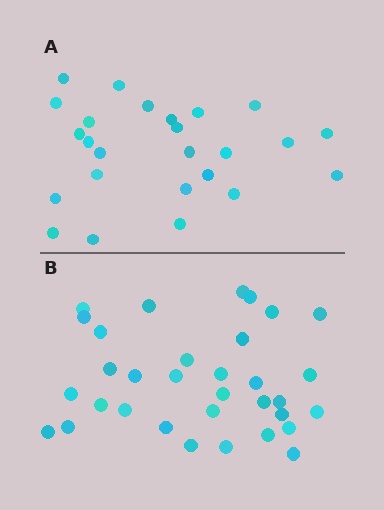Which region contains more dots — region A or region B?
Region B (the bottom region) has more dots.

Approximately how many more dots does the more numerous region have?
Region B has roughly 8 or so more dots than region A.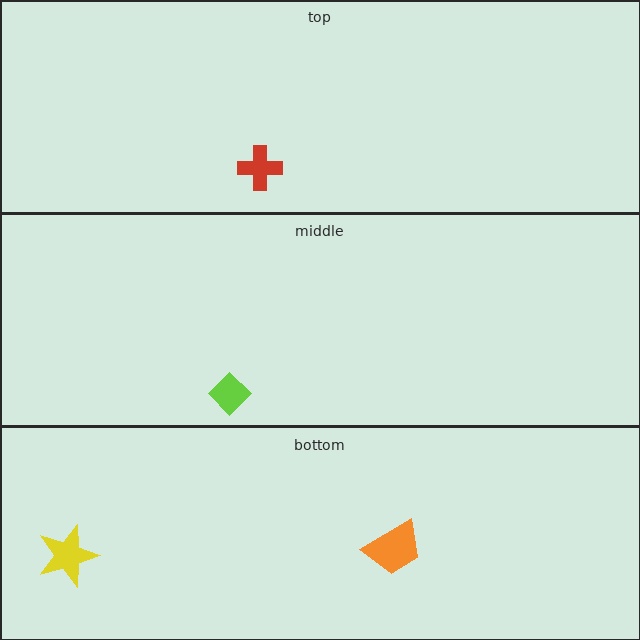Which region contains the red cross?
The top region.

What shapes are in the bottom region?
The orange trapezoid, the yellow star.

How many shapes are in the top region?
1.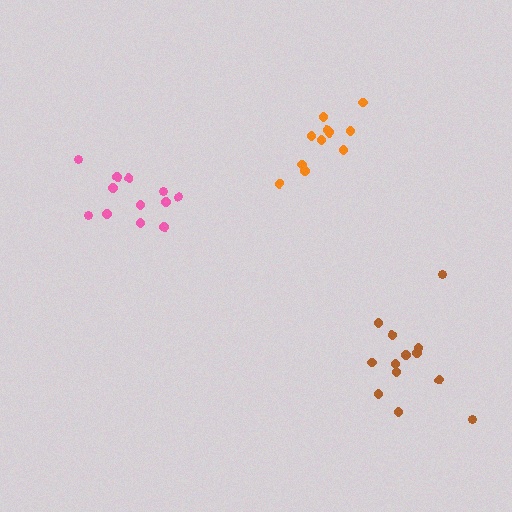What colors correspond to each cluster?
The clusters are colored: orange, pink, brown.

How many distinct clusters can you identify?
There are 3 distinct clusters.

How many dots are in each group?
Group 1: 11 dots, Group 2: 12 dots, Group 3: 13 dots (36 total).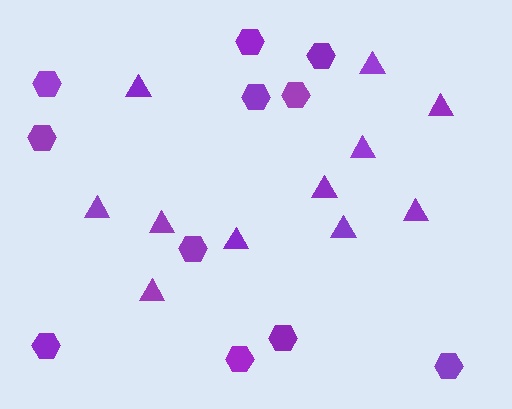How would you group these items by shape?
There are 2 groups: one group of triangles (11) and one group of hexagons (11).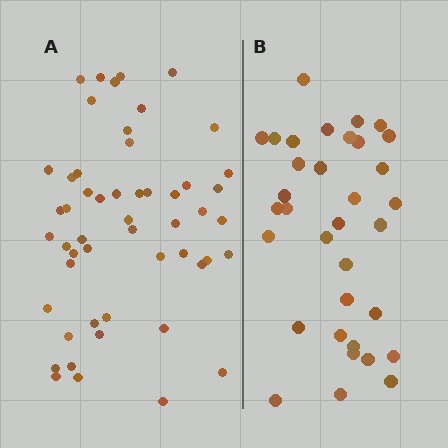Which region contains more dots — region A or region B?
Region A (the left region) has more dots.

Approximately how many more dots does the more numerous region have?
Region A has approximately 20 more dots than region B.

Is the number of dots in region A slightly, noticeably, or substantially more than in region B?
Region A has substantially more. The ratio is roughly 1.5 to 1.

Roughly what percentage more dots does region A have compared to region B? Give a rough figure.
About 55% more.